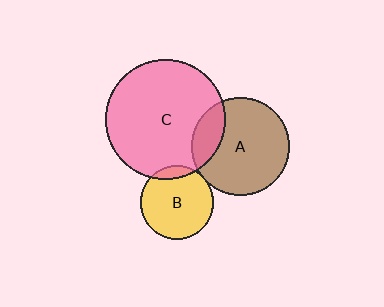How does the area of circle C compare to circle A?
Approximately 1.5 times.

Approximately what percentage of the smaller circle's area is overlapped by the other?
Approximately 5%.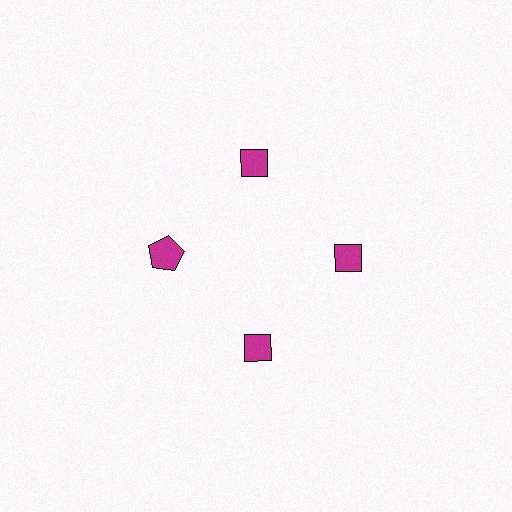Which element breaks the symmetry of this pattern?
The magenta pentagon at roughly the 9 o'clock position breaks the symmetry. All other shapes are magenta diamonds.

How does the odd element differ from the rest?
It has a different shape: pentagon instead of diamond.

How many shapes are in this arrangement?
There are 4 shapes arranged in a ring pattern.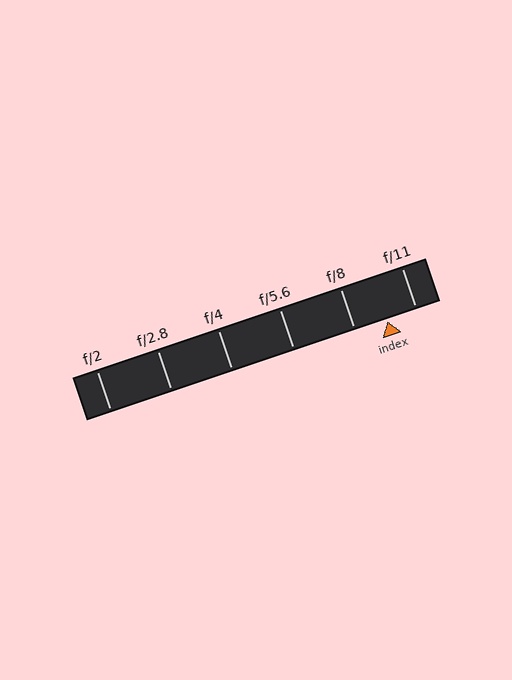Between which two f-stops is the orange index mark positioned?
The index mark is between f/8 and f/11.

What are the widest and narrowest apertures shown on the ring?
The widest aperture shown is f/2 and the narrowest is f/11.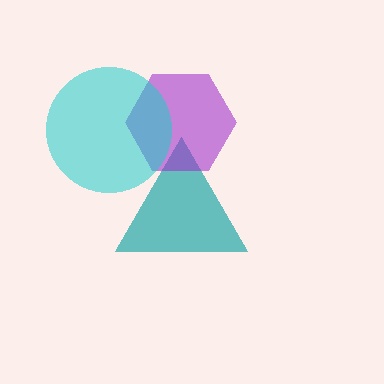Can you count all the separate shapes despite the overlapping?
Yes, there are 3 separate shapes.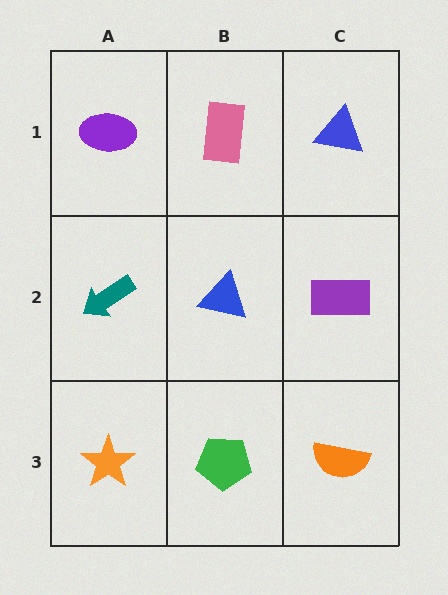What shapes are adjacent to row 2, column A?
A purple ellipse (row 1, column A), an orange star (row 3, column A), a blue triangle (row 2, column B).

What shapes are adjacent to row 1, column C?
A purple rectangle (row 2, column C), a pink rectangle (row 1, column B).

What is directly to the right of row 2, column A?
A blue triangle.